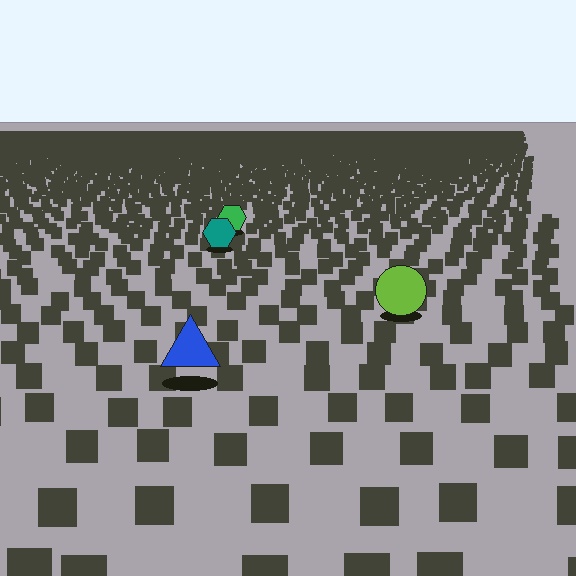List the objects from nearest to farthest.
From nearest to farthest: the blue triangle, the lime circle, the teal hexagon, the green hexagon.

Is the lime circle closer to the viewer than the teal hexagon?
Yes. The lime circle is closer — you can tell from the texture gradient: the ground texture is coarser near it.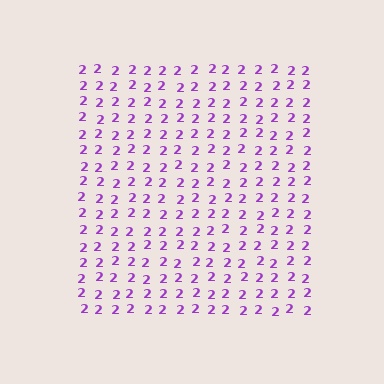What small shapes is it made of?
It is made of small digit 2's.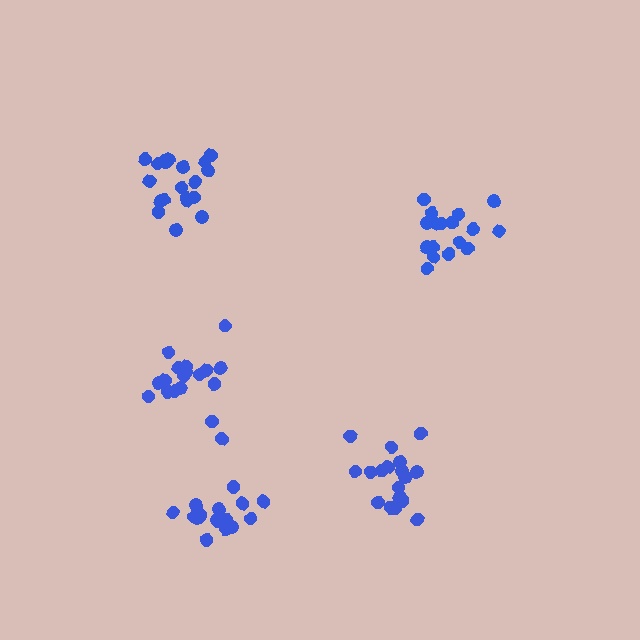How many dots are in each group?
Group 1: 18 dots, Group 2: 18 dots, Group 3: 19 dots, Group 4: 21 dots, Group 5: 17 dots (93 total).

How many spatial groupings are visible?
There are 5 spatial groupings.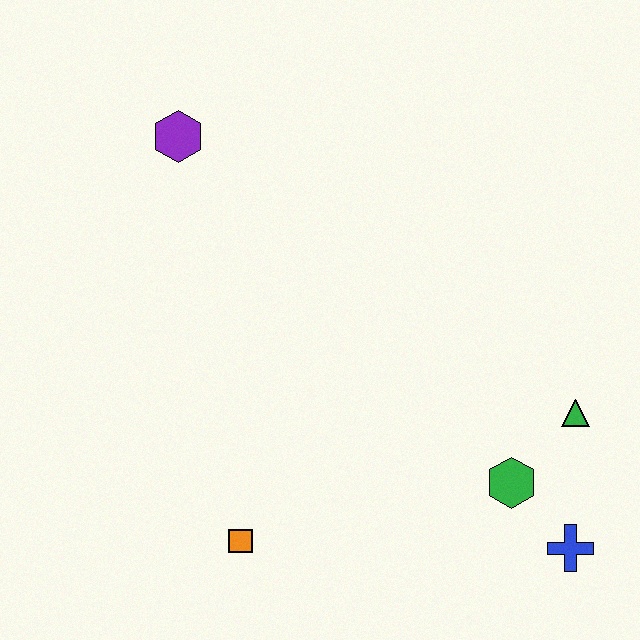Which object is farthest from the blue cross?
The purple hexagon is farthest from the blue cross.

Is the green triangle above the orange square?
Yes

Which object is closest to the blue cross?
The green hexagon is closest to the blue cross.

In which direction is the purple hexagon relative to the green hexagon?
The purple hexagon is above the green hexagon.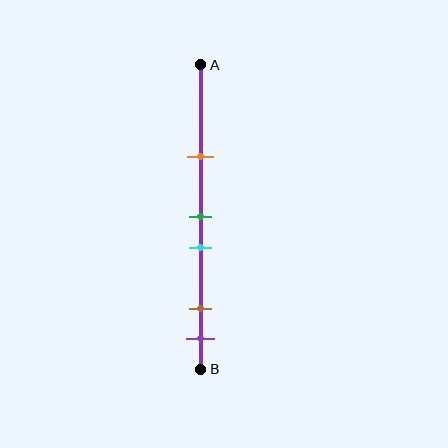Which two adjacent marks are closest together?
The green and cyan marks are the closest adjacent pair.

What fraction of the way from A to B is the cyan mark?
The cyan mark is approximately 60% (0.6) of the way from A to B.